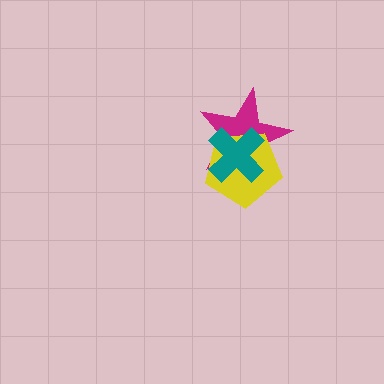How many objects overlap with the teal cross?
2 objects overlap with the teal cross.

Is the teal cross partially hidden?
No, no other shape covers it.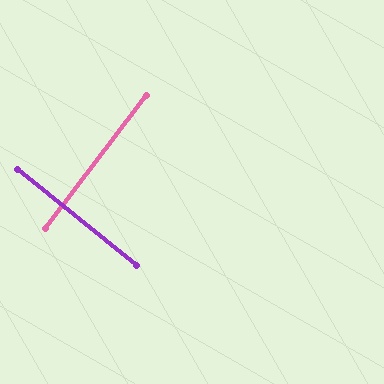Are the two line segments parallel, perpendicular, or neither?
Perpendicular — they meet at approximately 88°.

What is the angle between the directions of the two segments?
Approximately 88 degrees.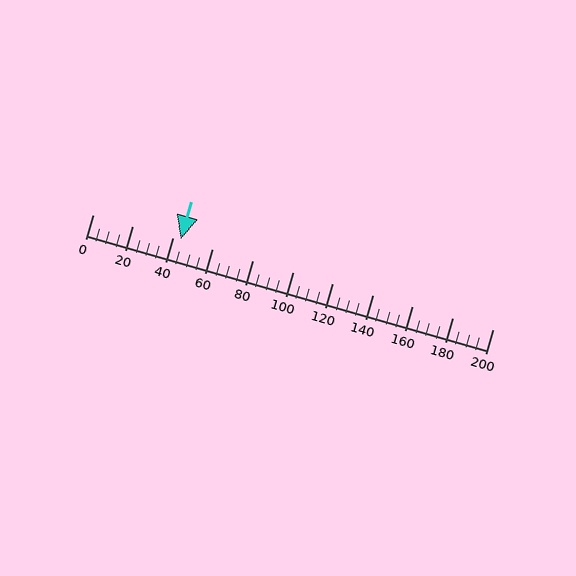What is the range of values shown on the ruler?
The ruler shows values from 0 to 200.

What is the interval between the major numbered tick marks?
The major tick marks are spaced 20 units apart.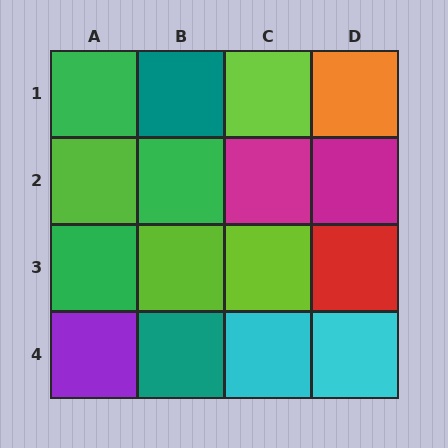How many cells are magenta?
2 cells are magenta.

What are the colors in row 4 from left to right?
Purple, teal, cyan, cyan.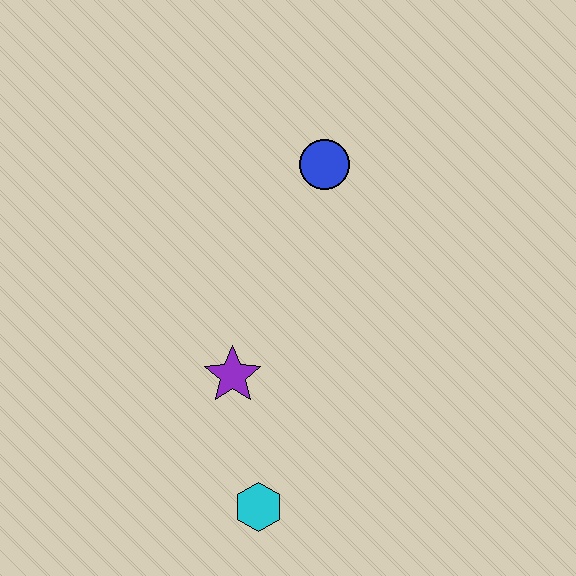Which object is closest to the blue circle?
The purple star is closest to the blue circle.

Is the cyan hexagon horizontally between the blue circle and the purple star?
Yes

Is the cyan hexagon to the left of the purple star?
No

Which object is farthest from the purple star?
The blue circle is farthest from the purple star.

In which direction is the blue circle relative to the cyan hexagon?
The blue circle is above the cyan hexagon.